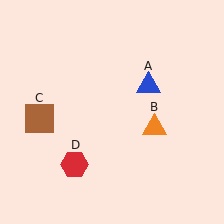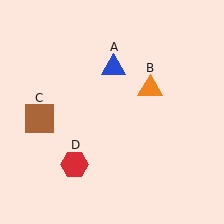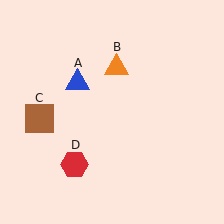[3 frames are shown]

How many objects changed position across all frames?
2 objects changed position: blue triangle (object A), orange triangle (object B).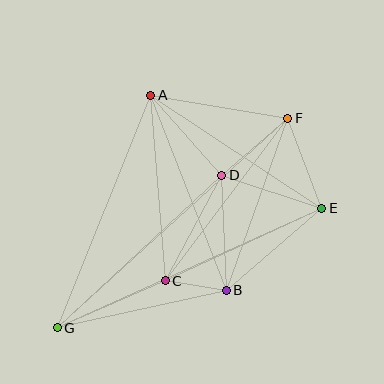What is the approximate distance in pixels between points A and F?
The distance between A and F is approximately 139 pixels.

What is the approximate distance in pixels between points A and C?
The distance between A and C is approximately 186 pixels.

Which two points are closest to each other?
Points B and C are closest to each other.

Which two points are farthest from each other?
Points F and G are farthest from each other.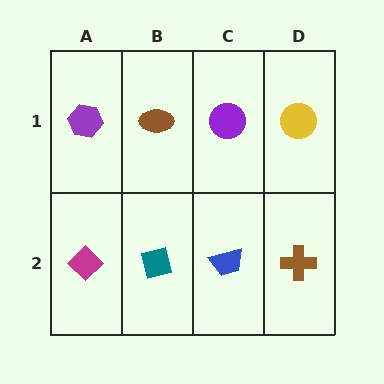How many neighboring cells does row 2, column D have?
2.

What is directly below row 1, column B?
A teal square.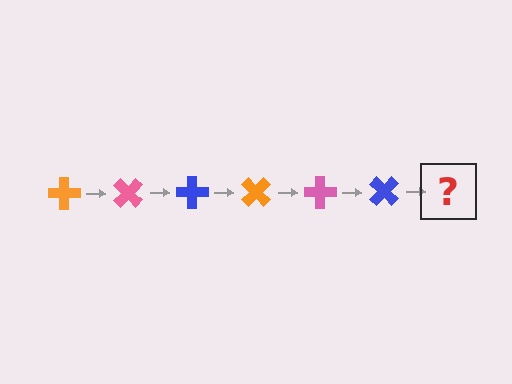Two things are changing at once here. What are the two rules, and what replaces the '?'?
The two rules are that it rotates 45 degrees each step and the color cycles through orange, pink, and blue. The '?' should be an orange cross, rotated 270 degrees from the start.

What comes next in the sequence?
The next element should be an orange cross, rotated 270 degrees from the start.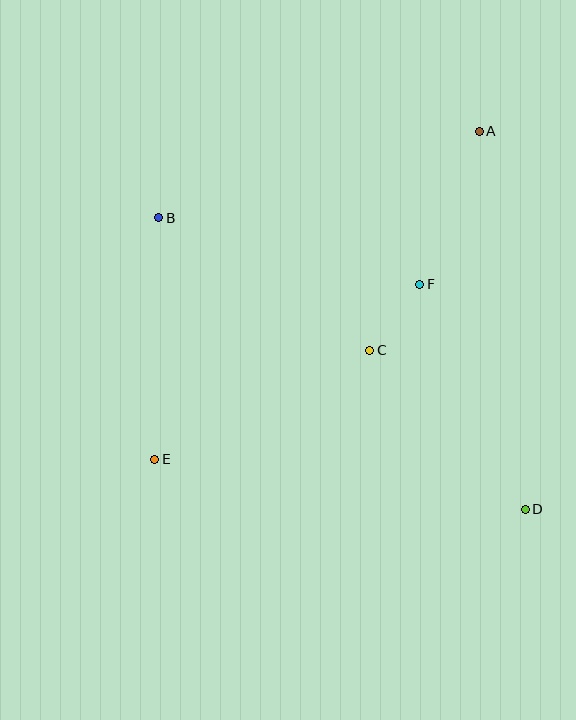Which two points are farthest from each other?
Points B and D are farthest from each other.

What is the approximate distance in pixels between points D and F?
The distance between D and F is approximately 248 pixels.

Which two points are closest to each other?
Points C and F are closest to each other.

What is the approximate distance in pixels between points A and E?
The distance between A and E is approximately 461 pixels.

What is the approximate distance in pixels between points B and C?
The distance between B and C is approximately 249 pixels.